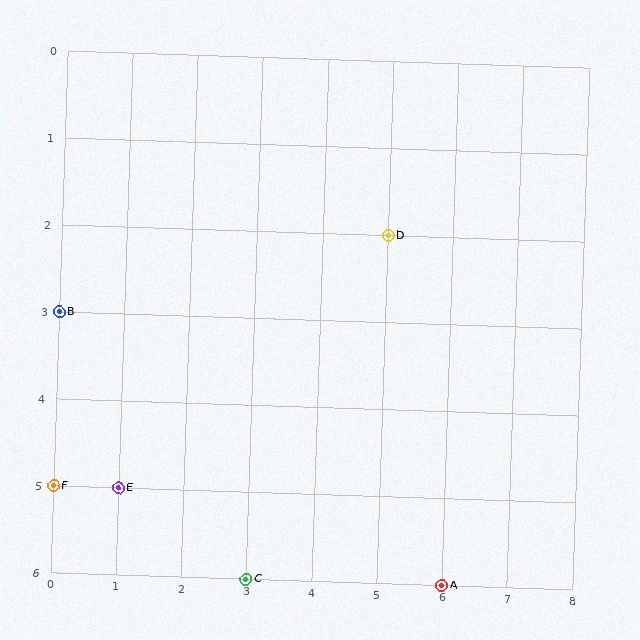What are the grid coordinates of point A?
Point A is at grid coordinates (6, 6).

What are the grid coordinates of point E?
Point E is at grid coordinates (1, 5).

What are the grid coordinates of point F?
Point F is at grid coordinates (0, 5).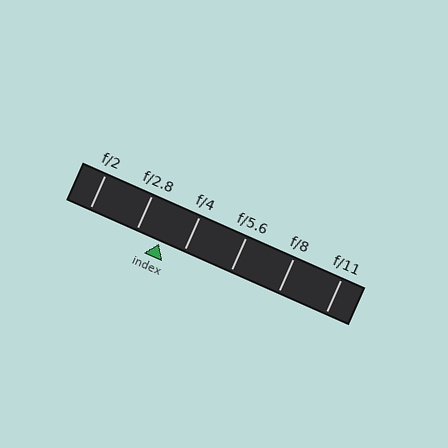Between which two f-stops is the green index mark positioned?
The index mark is between f/2.8 and f/4.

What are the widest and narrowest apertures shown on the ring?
The widest aperture shown is f/2 and the narrowest is f/11.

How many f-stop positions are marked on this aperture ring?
There are 6 f-stop positions marked.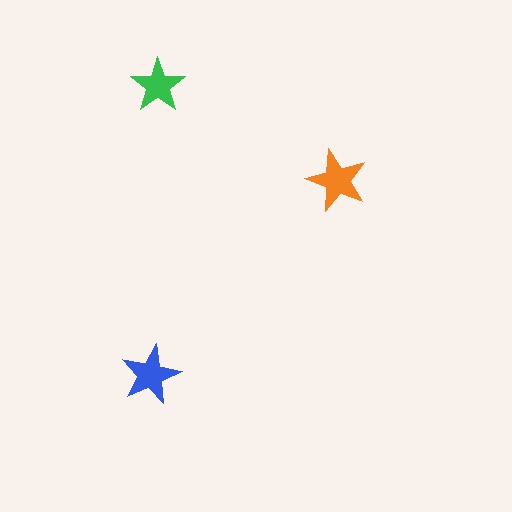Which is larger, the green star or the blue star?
The blue one.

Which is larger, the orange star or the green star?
The orange one.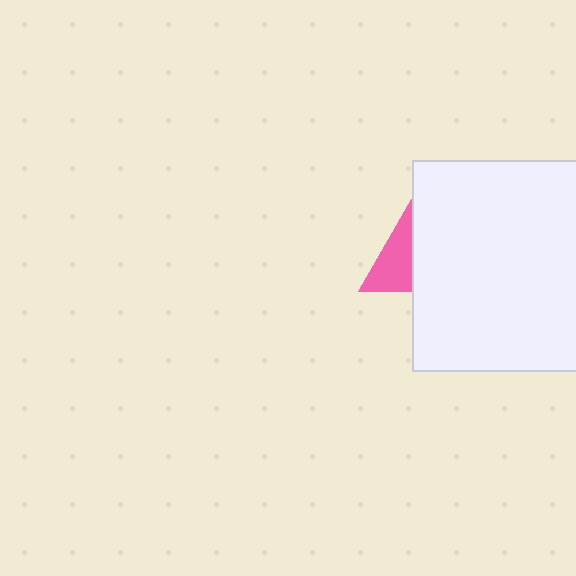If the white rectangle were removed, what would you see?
You would see the complete pink triangle.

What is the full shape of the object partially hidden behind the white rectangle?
The partially hidden object is a pink triangle.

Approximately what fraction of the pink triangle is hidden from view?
Roughly 62% of the pink triangle is hidden behind the white rectangle.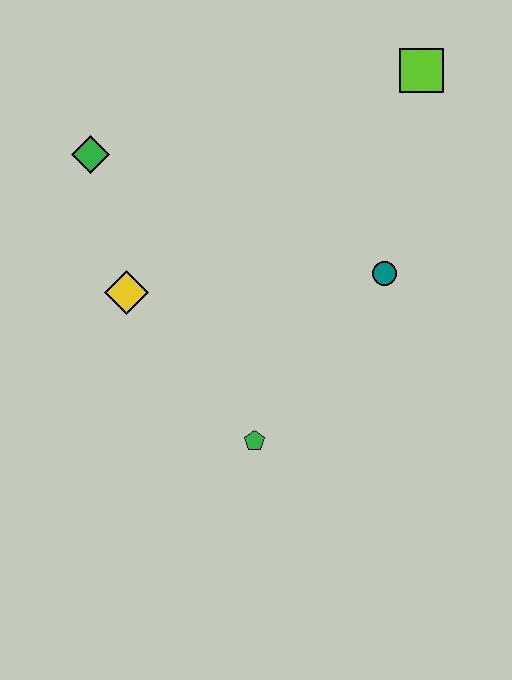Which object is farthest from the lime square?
The green pentagon is farthest from the lime square.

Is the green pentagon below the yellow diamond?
Yes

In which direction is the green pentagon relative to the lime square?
The green pentagon is below the lime square.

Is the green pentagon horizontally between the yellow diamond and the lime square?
Yes